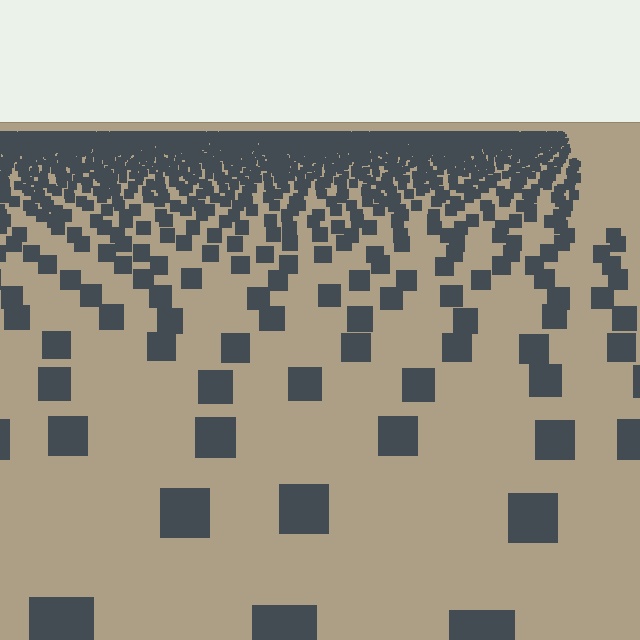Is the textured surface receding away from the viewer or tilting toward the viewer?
The surface is receding away from the viewer. Texture elements get smaller and denser toward the top.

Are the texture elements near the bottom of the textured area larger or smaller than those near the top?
Larger. Near the bottom, elements are closer to the viewer and appear at a bigger on-screen size.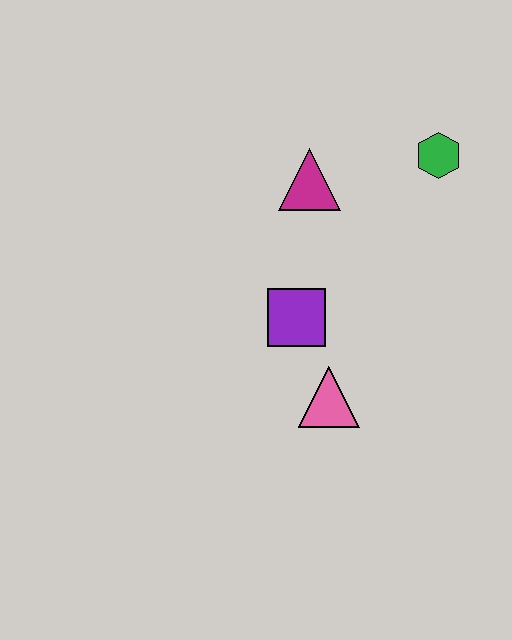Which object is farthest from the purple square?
The green hexagon is farthest from the purple square.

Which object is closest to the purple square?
The pink triangle is closest to the purple square.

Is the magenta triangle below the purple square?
No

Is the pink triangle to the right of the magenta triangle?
Yes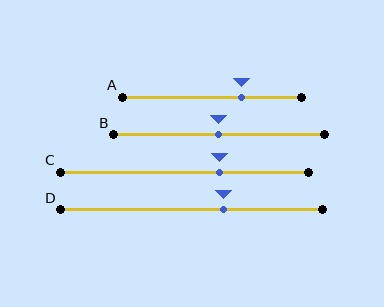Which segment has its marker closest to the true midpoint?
Segment B has its marker closest to the true midpoint.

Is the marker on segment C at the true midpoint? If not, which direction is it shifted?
No, the marker on segment C is shifted to the right by about 14% of the segment length.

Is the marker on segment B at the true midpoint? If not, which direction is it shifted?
Yes, the marker on segment B is at the true midpoint.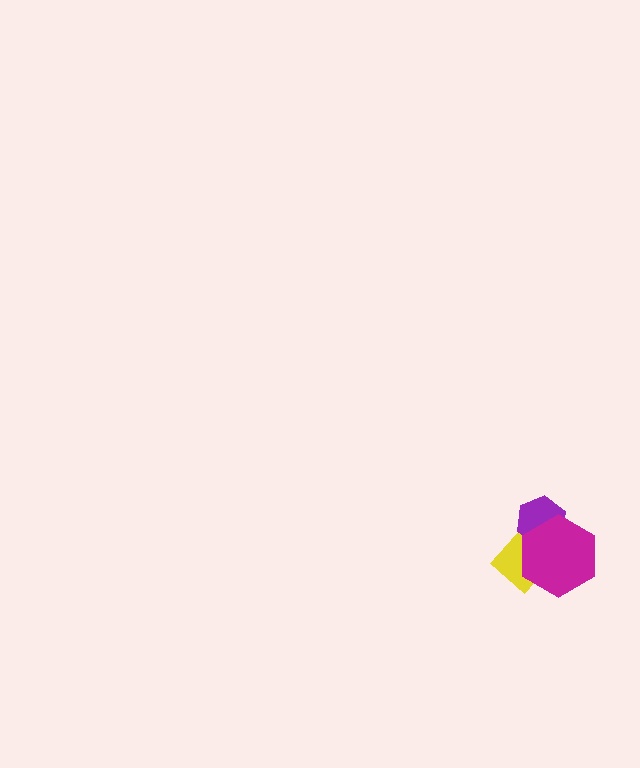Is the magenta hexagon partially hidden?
No, no other shape covers it.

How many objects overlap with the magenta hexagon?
2 objects overlap with the magenta hexagon.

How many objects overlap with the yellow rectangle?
2 objects overlap with the yellow rectangle.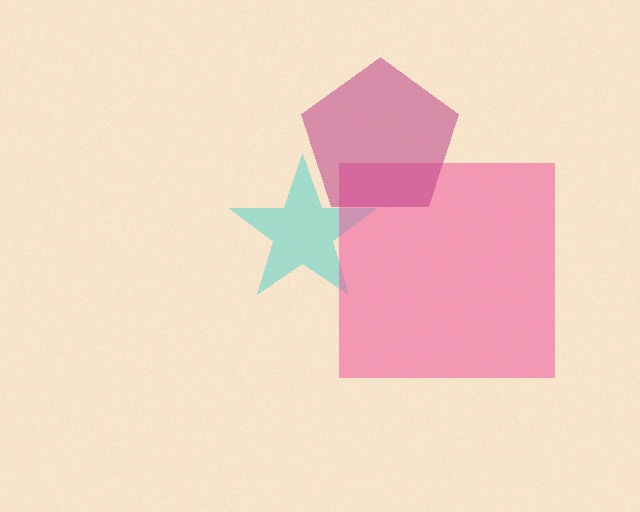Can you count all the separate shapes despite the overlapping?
Yes, there are 3 separate shapes.